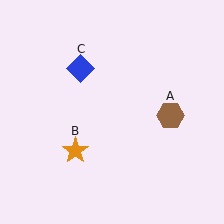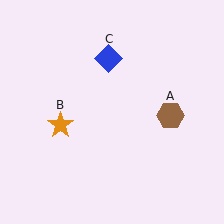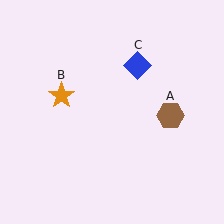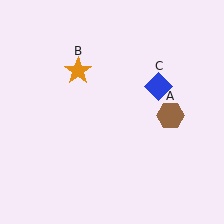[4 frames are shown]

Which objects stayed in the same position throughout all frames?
Brown hexagon (object A) remained stationary.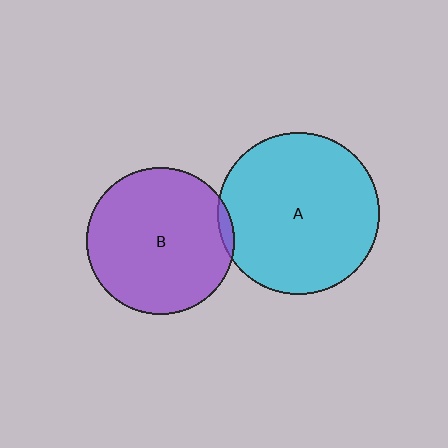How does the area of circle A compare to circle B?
Approximately 1.2 times.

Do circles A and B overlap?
Yes.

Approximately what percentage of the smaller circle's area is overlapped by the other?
Approximately 5%.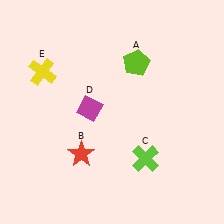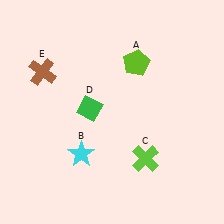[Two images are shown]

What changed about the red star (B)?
In Image 1, B is red. In Image 2, it changed to cyan.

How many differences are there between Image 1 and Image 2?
There are 3 differences between the two images.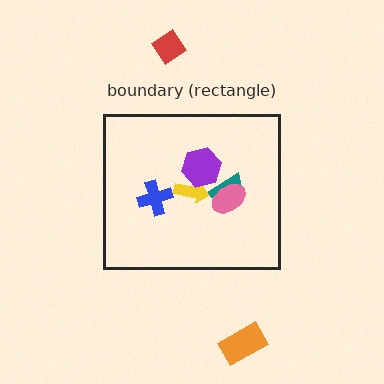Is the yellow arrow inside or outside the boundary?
Inside.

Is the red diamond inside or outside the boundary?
Outside.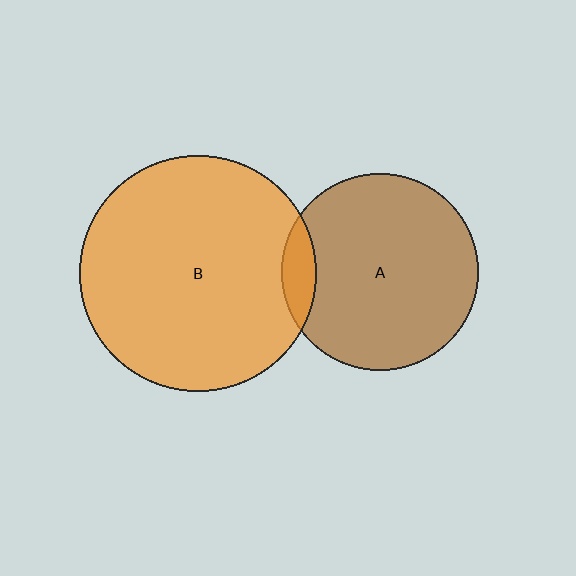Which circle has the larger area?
Circle B (orange).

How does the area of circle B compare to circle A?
Approximately 1.4 times.